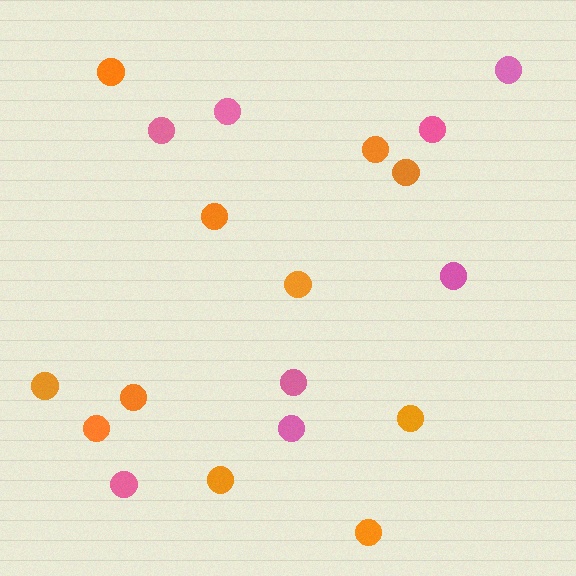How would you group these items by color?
There are 2 groups: one group of pink circles (8) and one group of orange circles (11).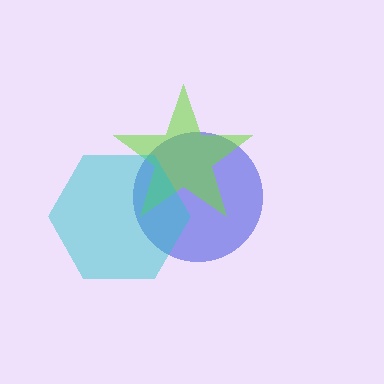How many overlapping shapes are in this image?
There are 3 overlapping shapes in the image.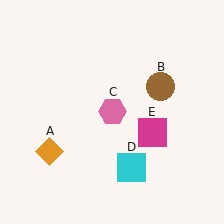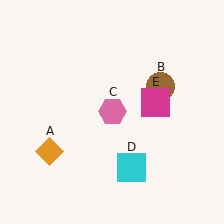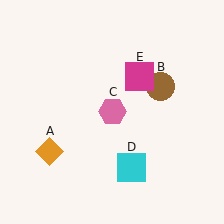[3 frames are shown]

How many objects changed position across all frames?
1 object changed position: magenta square (object E).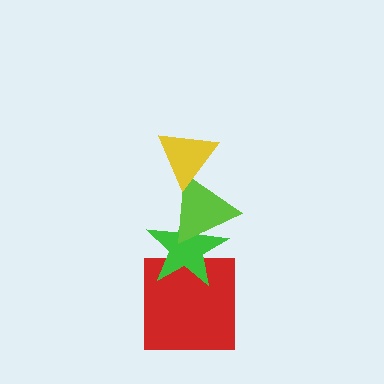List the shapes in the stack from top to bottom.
From top to bottom: the yellow triangle, the lime triangle, the green star, the red square.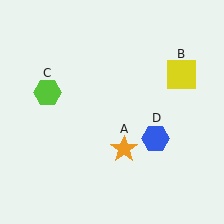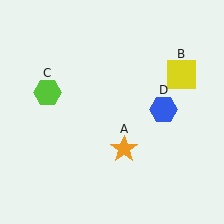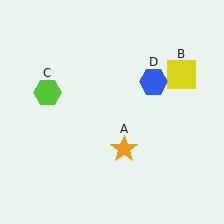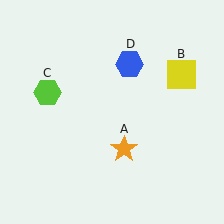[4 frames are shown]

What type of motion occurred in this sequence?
The blue hexagon (object D) rotated counterclockwise around the center of the scene.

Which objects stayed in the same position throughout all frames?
Orange star (object A) and yellow square (object B) and lime hexagon (object C) remained stationary.